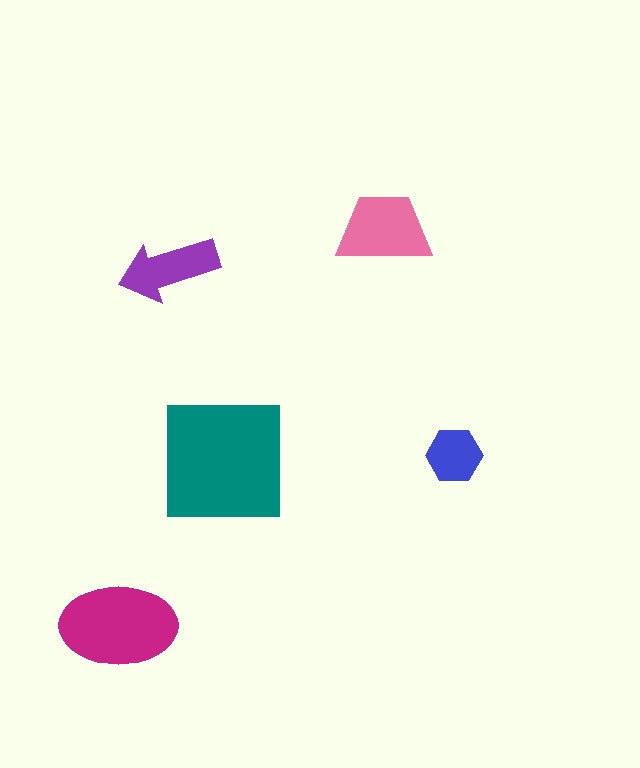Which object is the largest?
The teal square.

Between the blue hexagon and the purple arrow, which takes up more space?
The purple arrow.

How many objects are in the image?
There are 5 objects in the image.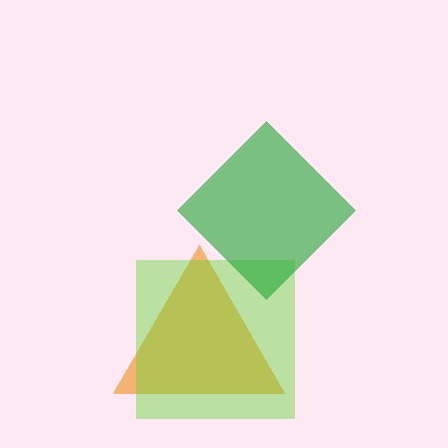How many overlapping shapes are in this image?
There are 3 overlapping shapes in the image.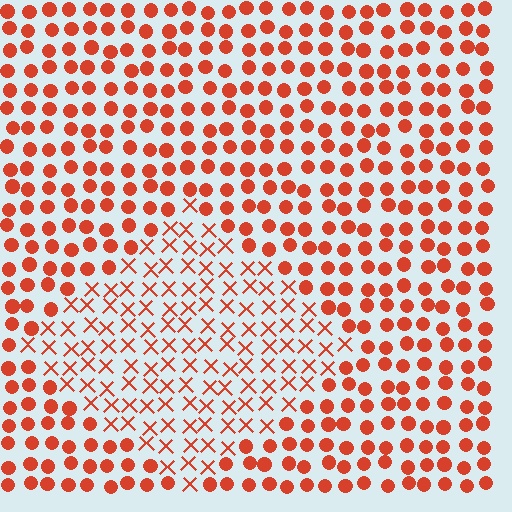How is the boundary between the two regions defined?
The boundary is defined by a change in element shape: X marks inside vs. circles outside. All elements share the same color and spacing.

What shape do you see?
I see a diamond.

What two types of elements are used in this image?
The image uses X marks inside the diamond region and circles outside it.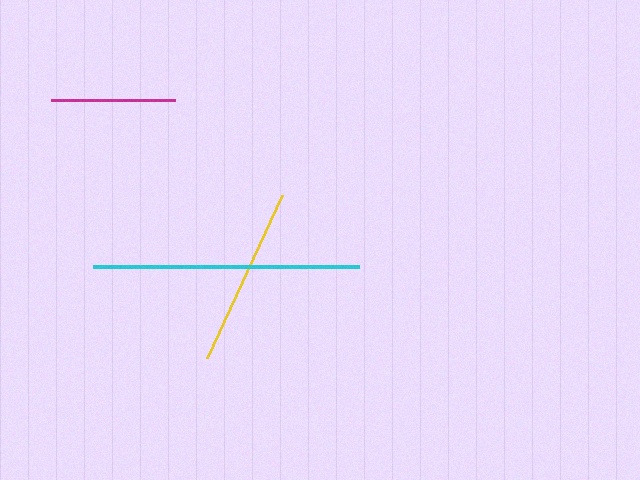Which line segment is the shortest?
The magenta line is the shortest at approximately 124 pixels.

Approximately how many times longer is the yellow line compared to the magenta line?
The yellow line is approximately 1.5 times the length of the magenta line.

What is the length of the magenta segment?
The magenta segment is approximately 124 pixels long.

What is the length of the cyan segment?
The cyan segment is approximately 266 pixels long.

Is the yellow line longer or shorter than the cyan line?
The cyan line is longer than the yellow line.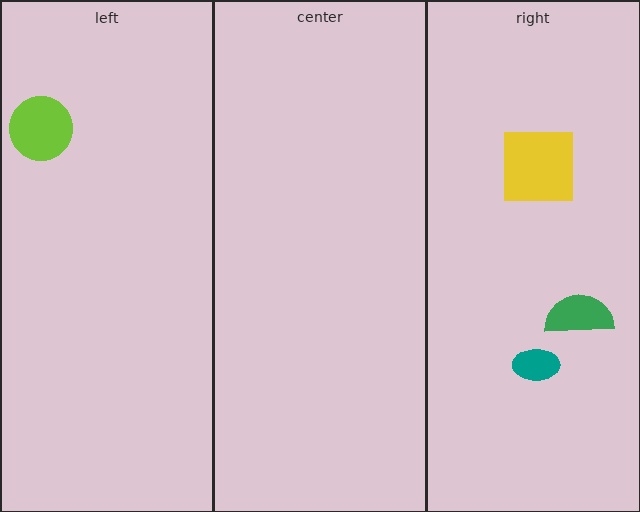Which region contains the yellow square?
The right region.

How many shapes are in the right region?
3.